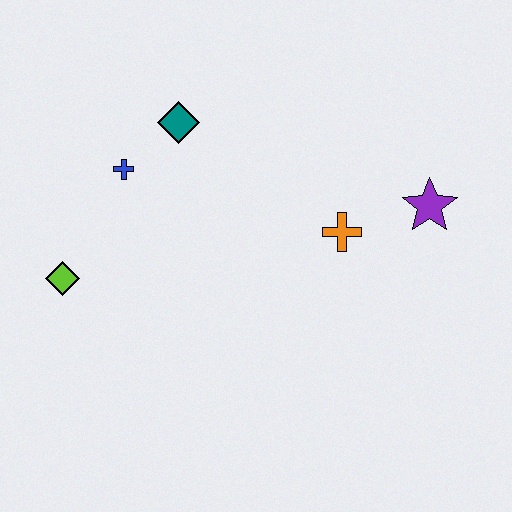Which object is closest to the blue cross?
The teal diamond is closest to the blue cross.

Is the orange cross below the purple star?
Yes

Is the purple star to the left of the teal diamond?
No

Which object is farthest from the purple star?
The lime diamond is farthest from the purple star.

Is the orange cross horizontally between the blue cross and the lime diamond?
No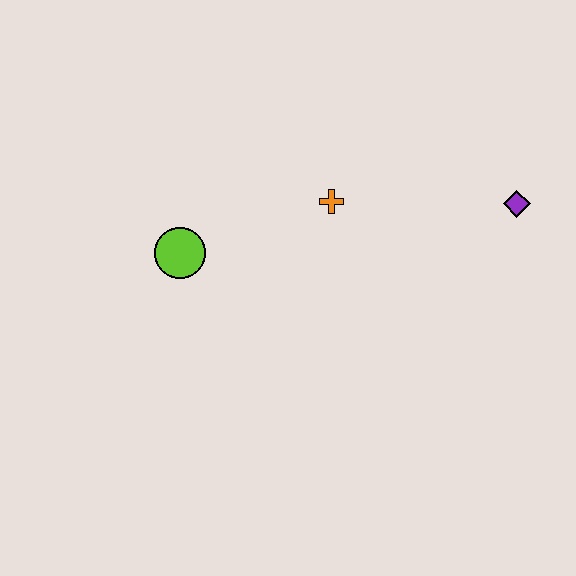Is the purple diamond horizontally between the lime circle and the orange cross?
No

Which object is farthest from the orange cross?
The purple diamond is farthest from the orange cross.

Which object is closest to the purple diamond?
The orange cross is closest to the purple diamond.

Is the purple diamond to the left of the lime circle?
No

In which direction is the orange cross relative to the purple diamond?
The orange cross is to the left of the purple diamond.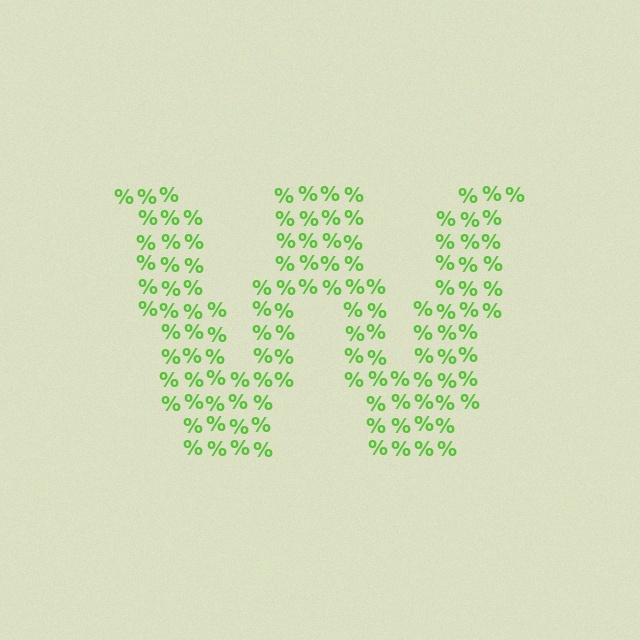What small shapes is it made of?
It is made of small percent signs.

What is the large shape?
The large shape is the letter W.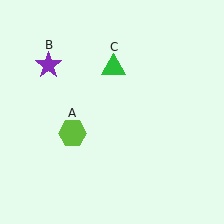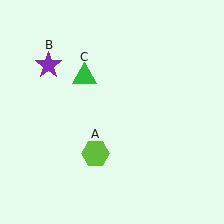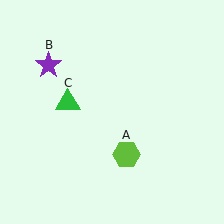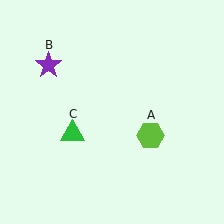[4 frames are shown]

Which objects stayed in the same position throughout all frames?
Purple star (object B) remained stationary.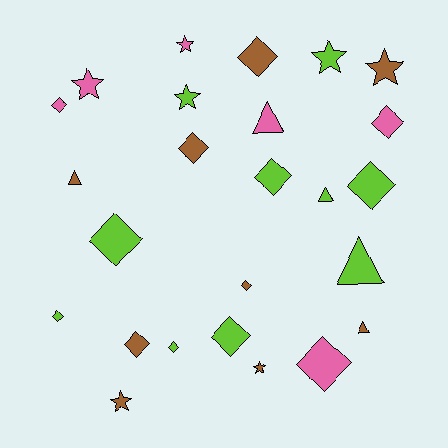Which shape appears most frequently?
Diamond, with 13 objects.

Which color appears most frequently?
Lime, with 10 objects.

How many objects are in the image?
There are 25 objects.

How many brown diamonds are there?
There are 4 brown diamonds.